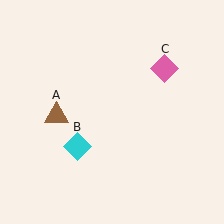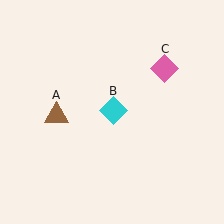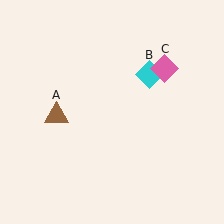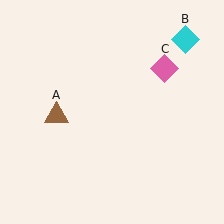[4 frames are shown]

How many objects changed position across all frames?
1 object changed position: cyan diamond (object B).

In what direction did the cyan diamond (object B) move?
The cyan diamond (object B) moved up and to the right.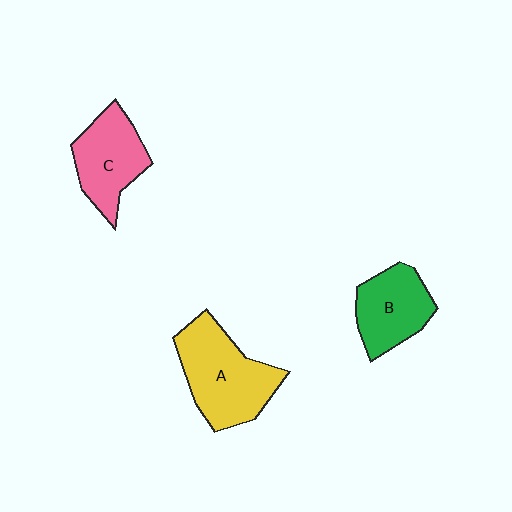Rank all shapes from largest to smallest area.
From largest to smallest: A (yellow), C (pink), B (green).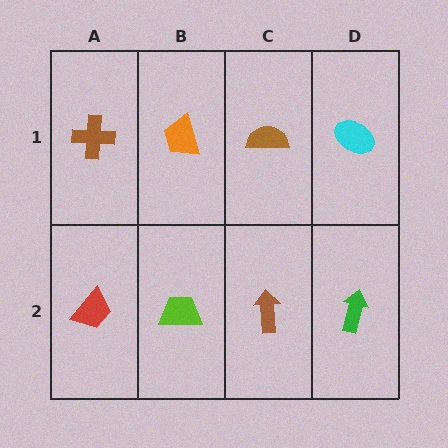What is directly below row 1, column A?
A red trapezoid.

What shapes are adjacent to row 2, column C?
A brown semicircle (row 1, column C), a lime trapezoid (row 2, column B), a green arrow (row 2, column D).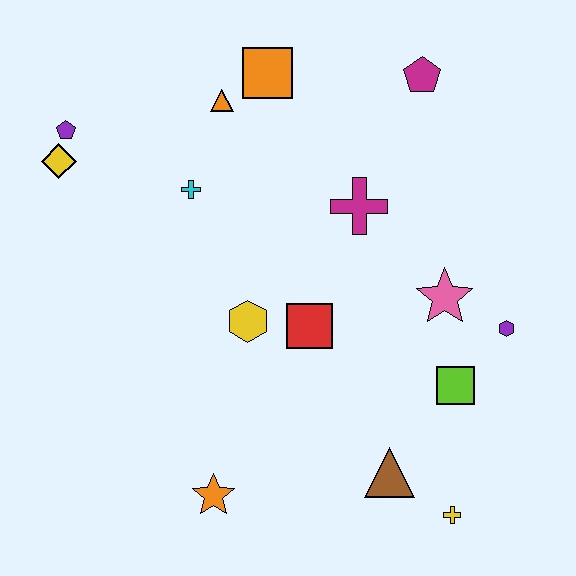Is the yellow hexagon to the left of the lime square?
Yes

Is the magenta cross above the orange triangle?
No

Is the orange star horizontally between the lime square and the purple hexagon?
No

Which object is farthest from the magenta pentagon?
The orange star is farthest from the magenta pentagon.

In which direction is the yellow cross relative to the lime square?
The yellow cross is below the lime square.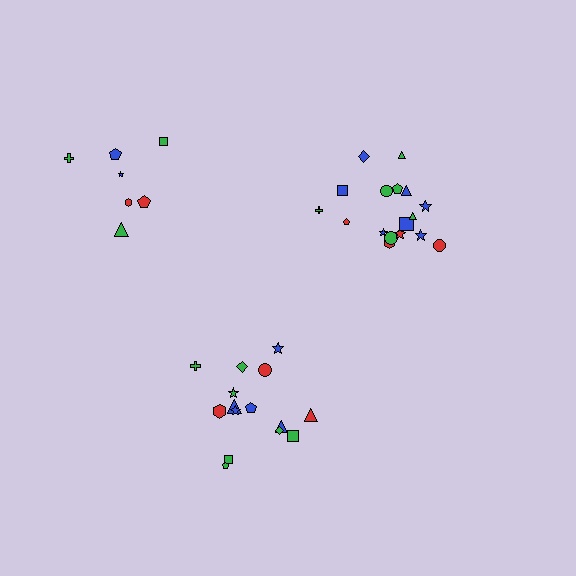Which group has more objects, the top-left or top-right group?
The top-right group.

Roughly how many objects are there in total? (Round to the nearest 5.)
Roughly 40 objects in total.